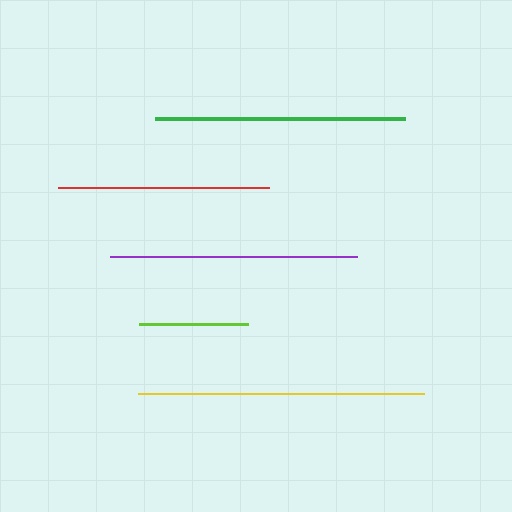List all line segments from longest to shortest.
From longest to shortest: yellow, green, purple, red, lime.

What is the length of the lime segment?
The lime segment is approximately 109 pixels long.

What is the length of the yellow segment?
The yellow segment is approximately 286 pixels long.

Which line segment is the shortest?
The lime line is the shortest at approximately 109 pixels.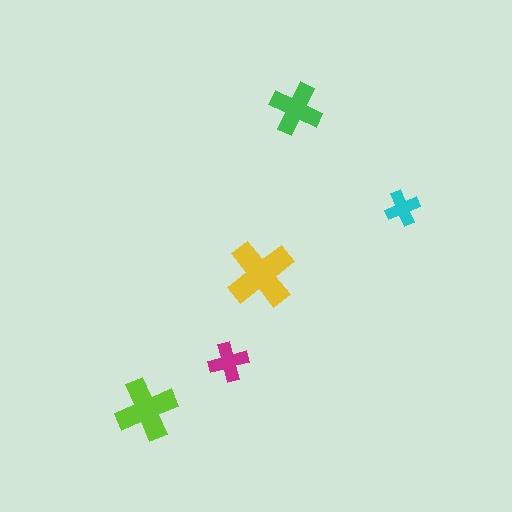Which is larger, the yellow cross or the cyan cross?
The yellow one.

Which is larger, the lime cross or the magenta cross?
The lime one.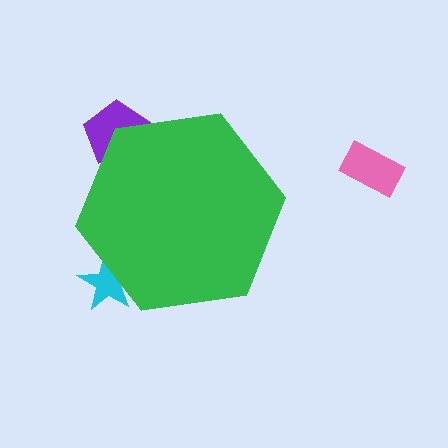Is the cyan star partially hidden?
Yes, the cyan star is partially hidden behind the green hexagon.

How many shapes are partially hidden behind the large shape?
2 shapes are partially hidden.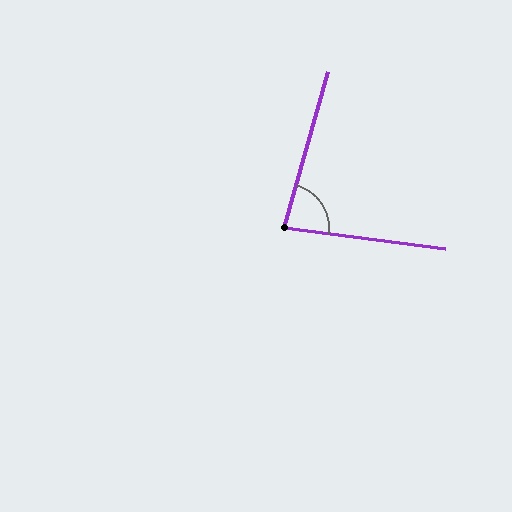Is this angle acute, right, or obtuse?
It is acute.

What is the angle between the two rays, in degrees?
Approximately 82 degrees.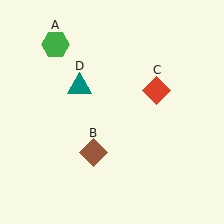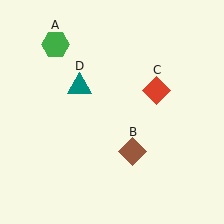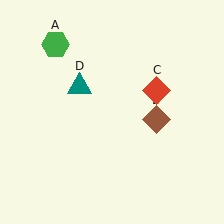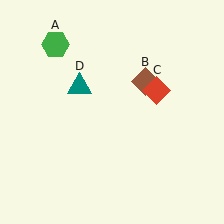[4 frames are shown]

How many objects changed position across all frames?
1 object changed position: brown diamond (object B).